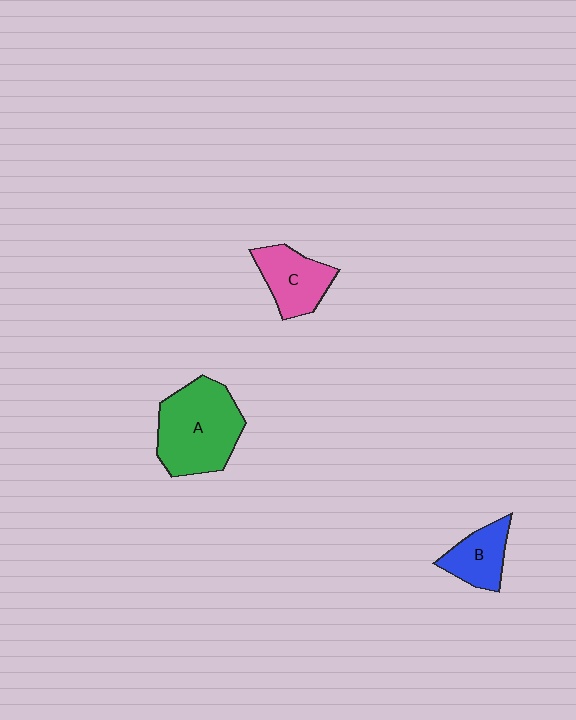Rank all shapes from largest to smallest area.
From largest to smallest: A (green), C (pink), B (blue).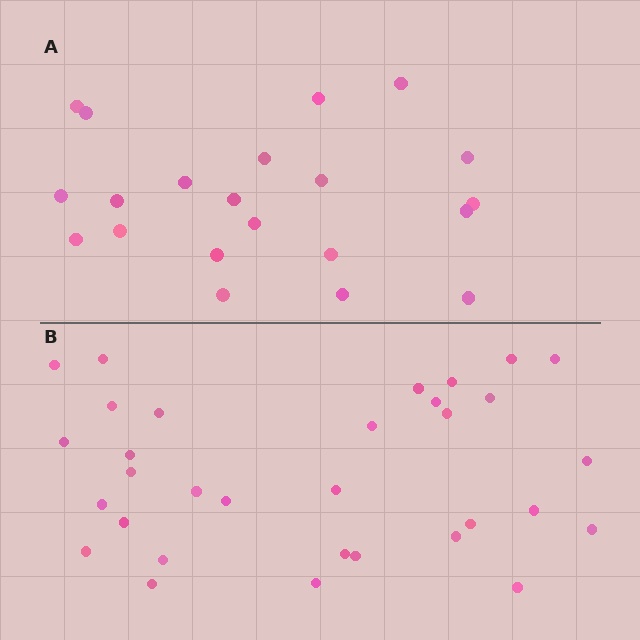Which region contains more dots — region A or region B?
Region B (the bottom region) has more dots.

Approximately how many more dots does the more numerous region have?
Region B has roughly 12 or so more dots than region A.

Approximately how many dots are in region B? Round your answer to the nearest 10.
About 30 dots. (The exact count is 32, which rounds to 30.)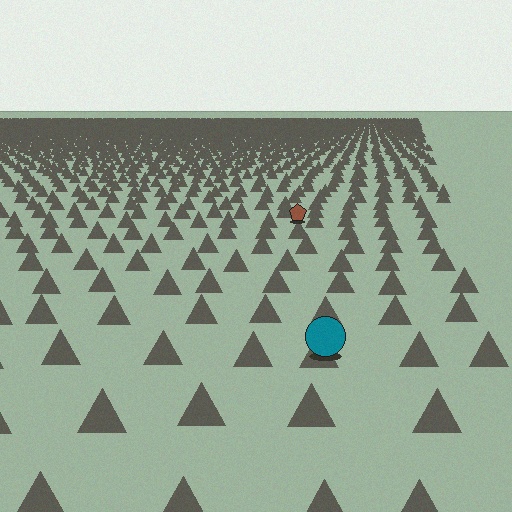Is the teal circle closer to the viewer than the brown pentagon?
Yes. The teal circle is closer — you can tell from the texture gradient: the ground texture is coarser near it.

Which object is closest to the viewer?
The teal circle is closest. The texture marks near it are larger and more spread out.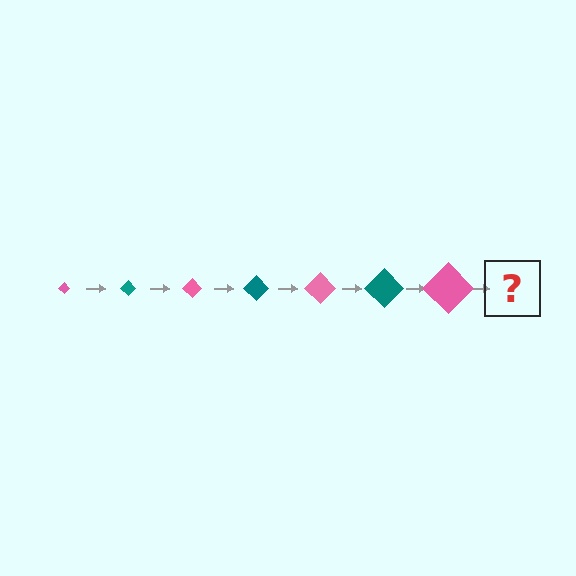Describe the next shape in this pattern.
It should be a teal diamond, larger than the previous one.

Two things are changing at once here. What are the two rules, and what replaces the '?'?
The two rules are that the diamond grows larger each step and the color cycles through pink and teal. The '?' should be a teal diamond, larger than the previous one.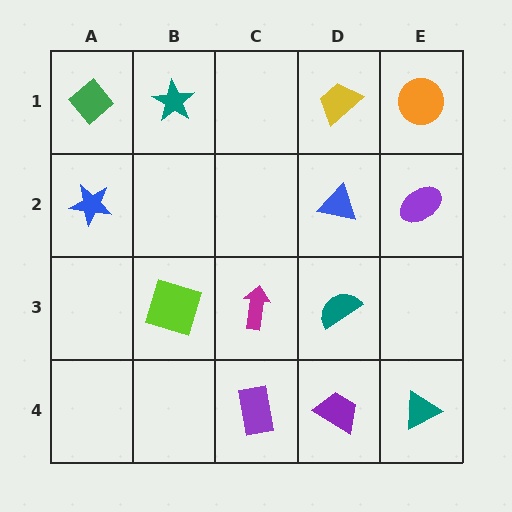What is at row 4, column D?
A purple trapezoid.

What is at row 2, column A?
A blue star.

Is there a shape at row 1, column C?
No, that cell is empty.